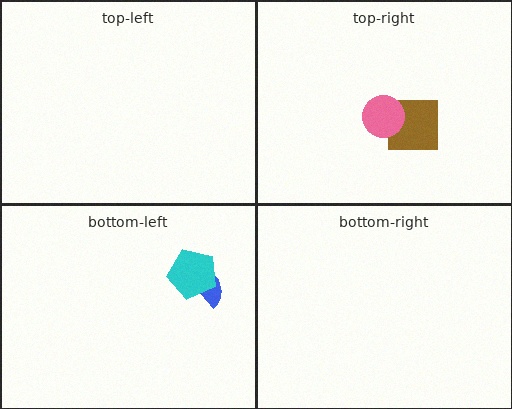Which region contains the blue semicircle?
The bottom-left region.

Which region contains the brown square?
The top-right region.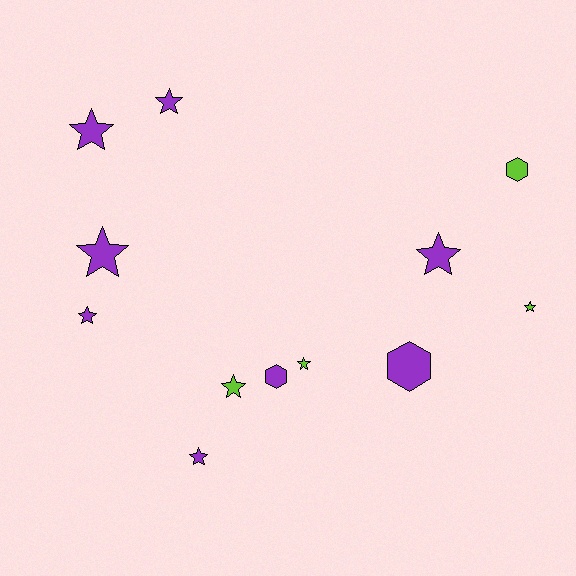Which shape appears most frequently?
Star, with 9 objects.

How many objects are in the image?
There are 12 objects.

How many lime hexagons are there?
There is 1 lime hexagon.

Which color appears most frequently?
Purple, with 8 objects.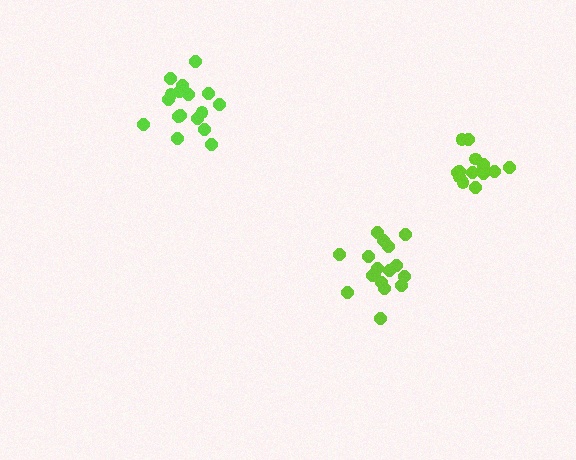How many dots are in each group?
Group 1: 14 dots, Group 2: 17 dots, Group 3: 17 dots (48 total).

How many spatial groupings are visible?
There are 3 spatial groupings.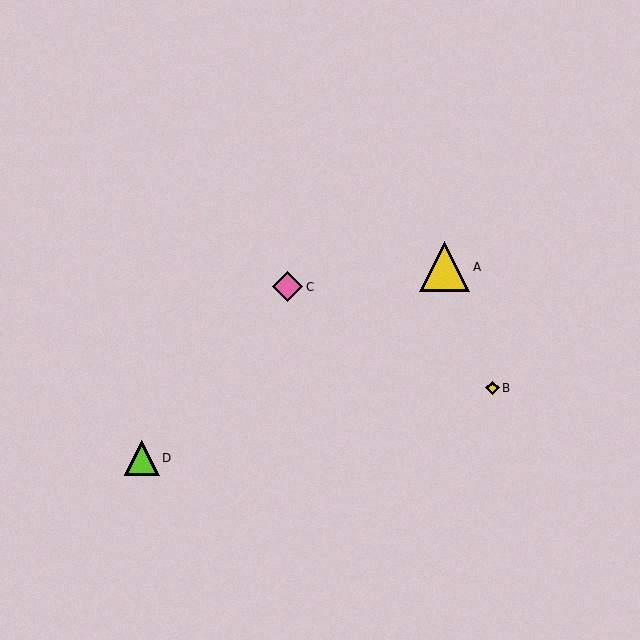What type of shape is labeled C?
Shape C is a pink diamond.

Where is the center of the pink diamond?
The center of the pink diamond is at (288, 287).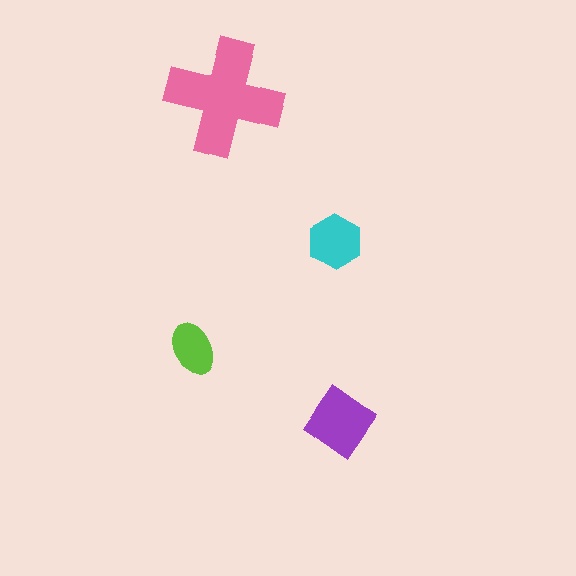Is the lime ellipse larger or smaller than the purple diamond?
Smaller.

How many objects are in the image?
There are 4 objects in the image.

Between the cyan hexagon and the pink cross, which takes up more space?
The pink cross.